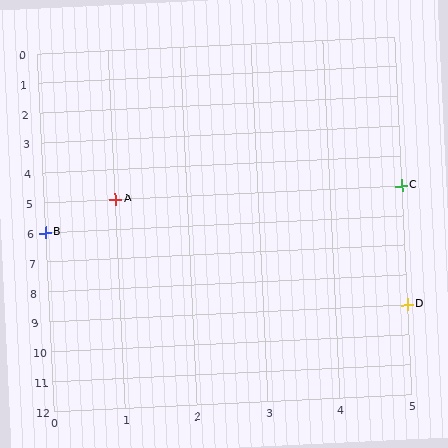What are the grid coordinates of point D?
Point D is at grid coordinates (5, 9).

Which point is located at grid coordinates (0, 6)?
Point B is at (0, 6).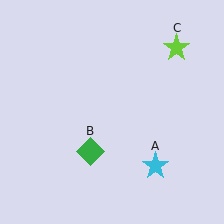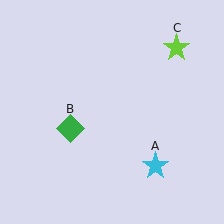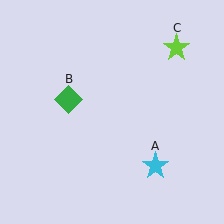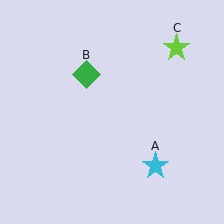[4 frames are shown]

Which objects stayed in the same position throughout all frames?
Cyan star (object A) and lime star (object C) remained stationary.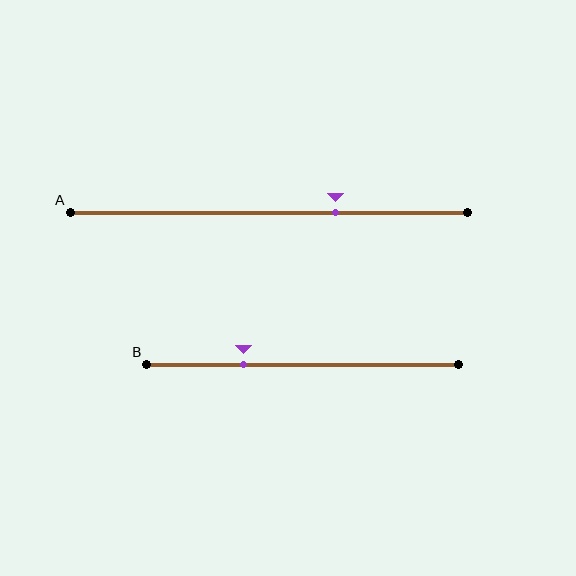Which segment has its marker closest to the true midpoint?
Segment A has its marker closest to the true midpoint.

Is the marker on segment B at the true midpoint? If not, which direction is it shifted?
No, the marker on segment B is shifted to the left by about 19% of the segment length.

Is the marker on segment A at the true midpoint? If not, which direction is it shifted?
No, the marker on segment A is shifted to the right by about 17% of the segment length.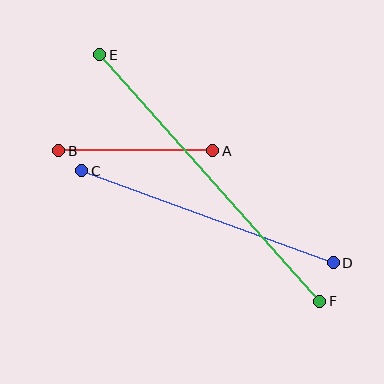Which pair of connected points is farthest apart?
Points E and F are farthest apart.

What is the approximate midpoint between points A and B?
The midpoint is at approximately (136, 151) pixels.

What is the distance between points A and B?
The distance is approximately 154 pixels.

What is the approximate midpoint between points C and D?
The midpoint is at approximately (208, 217) pixels.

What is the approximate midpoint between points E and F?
The midpoint is at approximately (210, 178) pixels.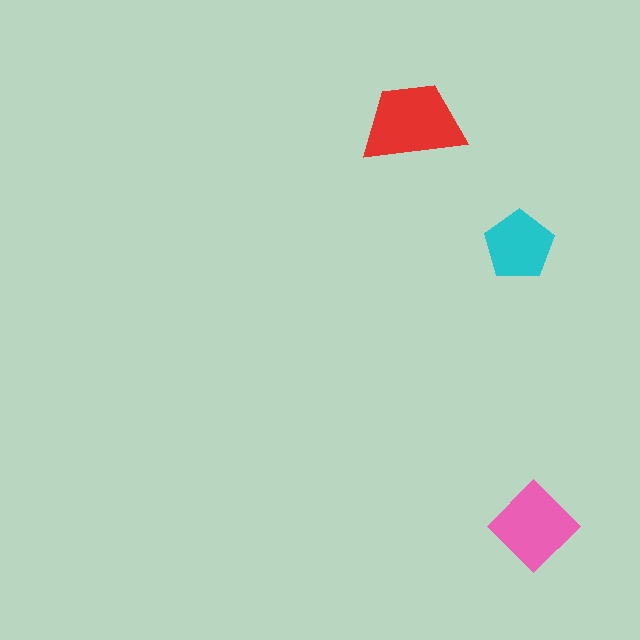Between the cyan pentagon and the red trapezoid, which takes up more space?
The red trapezoid.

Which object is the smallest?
The cyan pentagon.